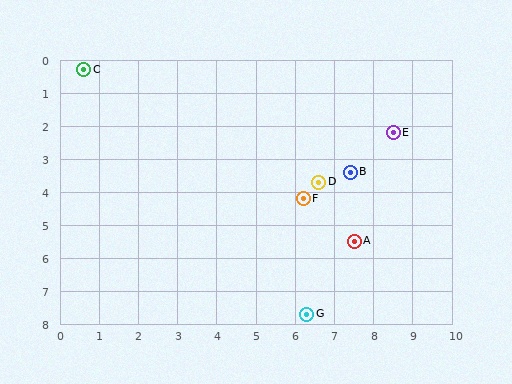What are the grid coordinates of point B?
Point B is at approximately (7.4, 3.4).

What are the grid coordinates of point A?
Point A is at approximately (7.5, 5.5).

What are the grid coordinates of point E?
Point E is at approximately (8.5, 2.2).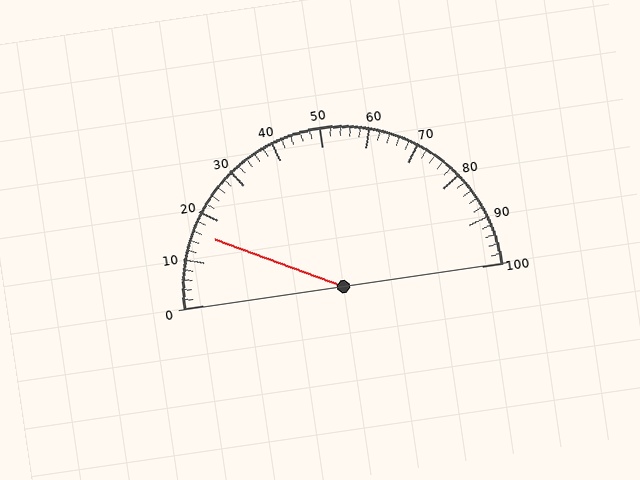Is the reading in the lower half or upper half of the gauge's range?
The reading is in the lower half of the range (0 to 100).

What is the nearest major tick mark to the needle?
The nearest major tick mark is 20.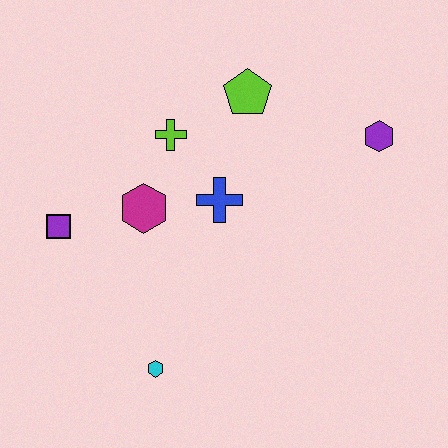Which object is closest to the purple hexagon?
The lime pentagon is closest to the purple hexagon.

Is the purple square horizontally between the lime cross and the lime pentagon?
No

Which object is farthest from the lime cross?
The cyan hexagon is farthest from the lime cross.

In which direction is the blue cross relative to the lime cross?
The blue cross is below the lime cross.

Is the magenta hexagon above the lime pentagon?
No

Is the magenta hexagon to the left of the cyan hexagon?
Yes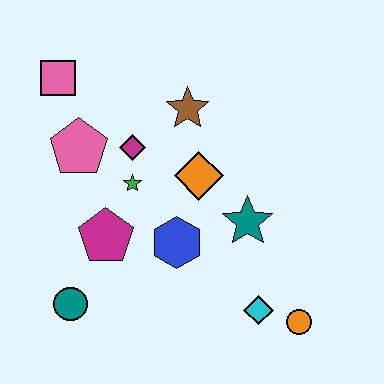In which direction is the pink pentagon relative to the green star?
The pink pentagon is to the left of the green star.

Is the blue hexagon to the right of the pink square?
Yes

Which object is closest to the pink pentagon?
The magenta diamond is closest to the pink pentagon.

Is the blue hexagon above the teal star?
No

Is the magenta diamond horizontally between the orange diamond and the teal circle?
Yes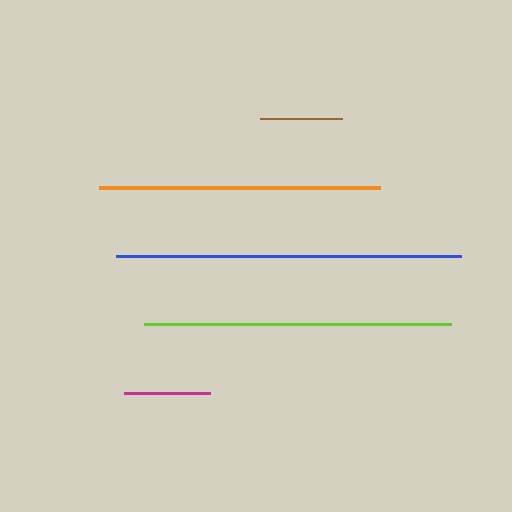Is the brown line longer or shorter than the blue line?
The blue line is longer than the brown line.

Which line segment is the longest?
The blue line is the longest at approximately 345 pixels.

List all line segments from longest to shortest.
From longest to shortest: blue, lime, orange, magenta, brown.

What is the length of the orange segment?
The orange segment is approximately 281 pixels long.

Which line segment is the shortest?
The brown line is the shortest at approximately 82 pixels.